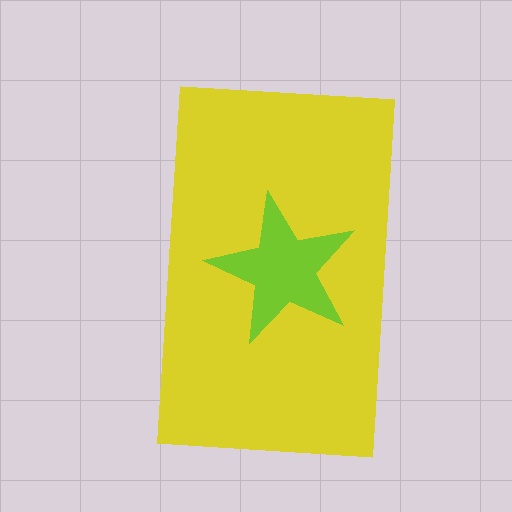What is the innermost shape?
The lime star.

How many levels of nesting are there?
2.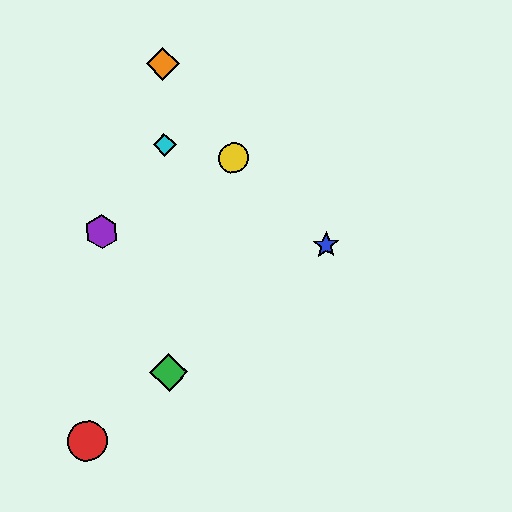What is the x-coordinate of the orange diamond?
The orange diamond is at x≈163.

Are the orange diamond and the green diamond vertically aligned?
Yes, both are at x≈163.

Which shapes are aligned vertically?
The green diamond, the orange diamond, the cyan diamond are aligned vertically.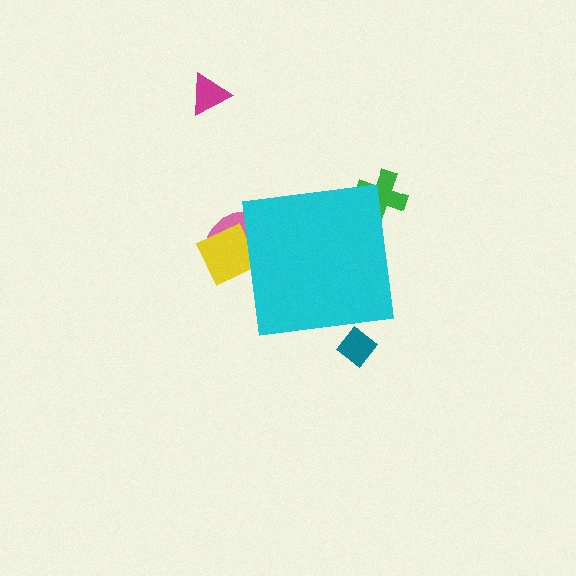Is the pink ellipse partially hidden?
Yes, the pink ellipse is partially hidden behind the cyan square.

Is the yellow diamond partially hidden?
Yes, the yellow diamond is partially hidden behind the cyan square.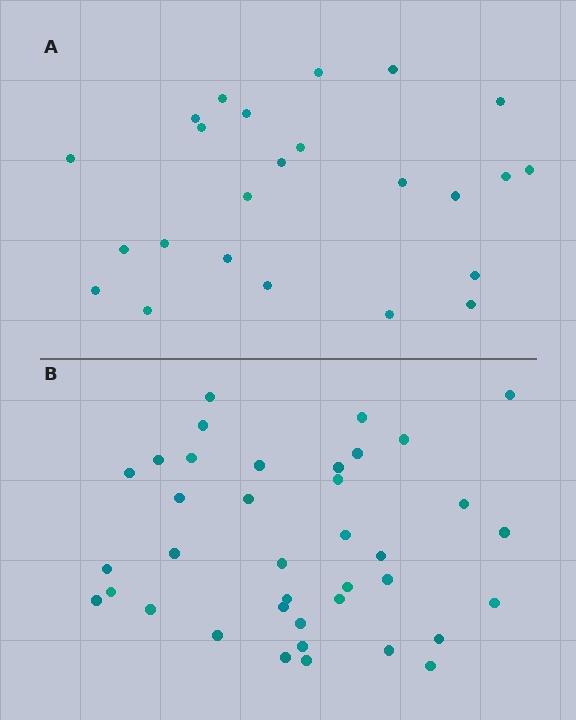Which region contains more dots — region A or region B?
Region B (the bottom region) has more dots.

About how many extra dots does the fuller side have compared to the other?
Region B has approximately 15 more dots than region A.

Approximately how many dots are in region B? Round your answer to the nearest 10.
About 40 dots. (The exact count is 38, which rounds to 40.)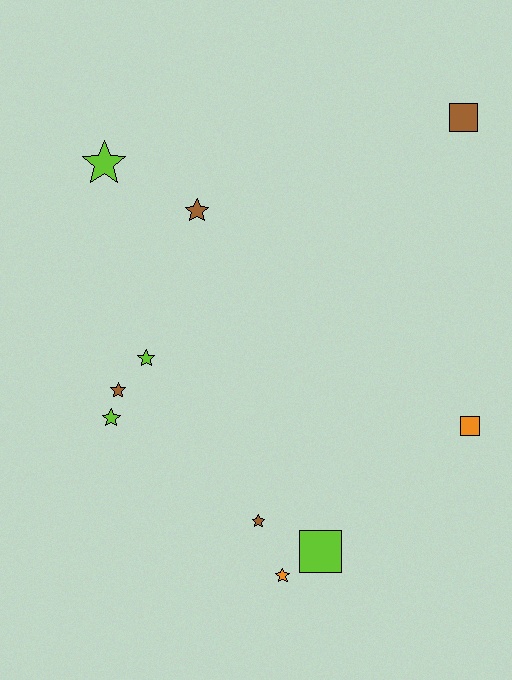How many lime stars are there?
There are 3 lime stars.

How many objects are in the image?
There are 10 objects.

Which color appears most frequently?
Brown, with 4 objects.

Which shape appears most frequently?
Star, with 7 objects.